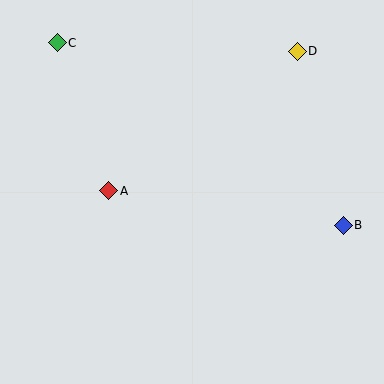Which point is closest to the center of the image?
Point A at (109, 191) is closest to the center.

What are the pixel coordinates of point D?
Point D is at (297, 51).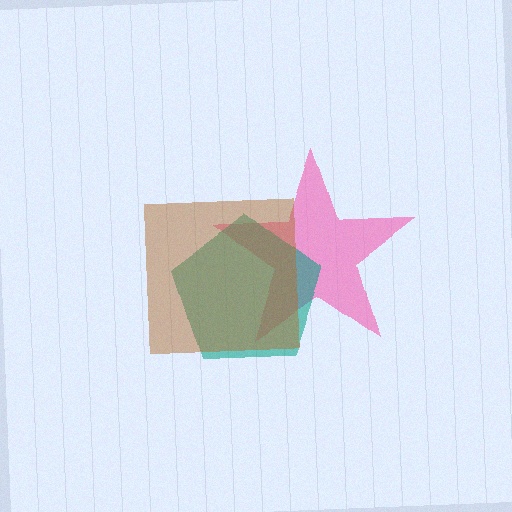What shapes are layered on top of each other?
The layered shapes are: a pink star, a teal pentagon, a brown square.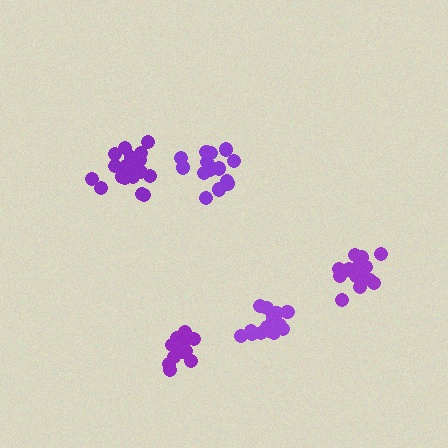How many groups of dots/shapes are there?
There are 5 groups.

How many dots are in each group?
Group 1: 19 dots, Group 2: 13 dots, Group 3: 19 dots, Group 4: 16 dots, Group 5: 17 dots (84 total).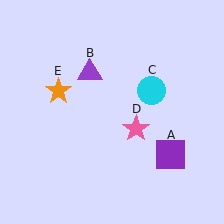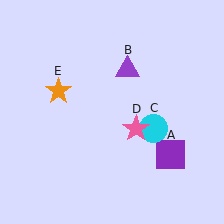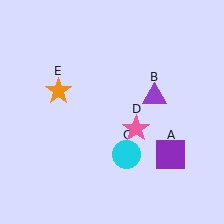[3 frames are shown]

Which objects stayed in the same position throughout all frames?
Purple square (object A) and pink star (object D) and orange star (object E) remained stationary.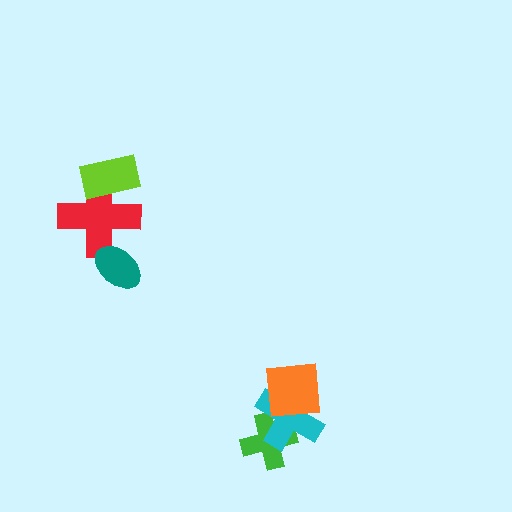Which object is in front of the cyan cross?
The orange square is in front of the cyan cross.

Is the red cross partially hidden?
Yes, it is partially covered by another shape.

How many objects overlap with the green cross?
2 objects overlap with the green cross.